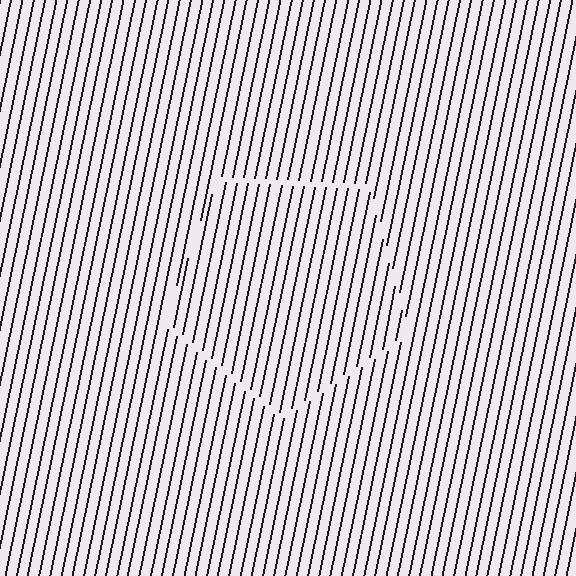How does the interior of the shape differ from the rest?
The interior of the shape contains the same grating, shifted by half a period — the contour is defined by the phase discontinuity where line-ends from the inner and outer gratings abut.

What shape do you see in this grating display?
An illusory pentagon. The interior of the shape contains the same grating, shifted by half a period — the contour is defined by the phase discontinuity where line-ends from the inner and outer gratings abut.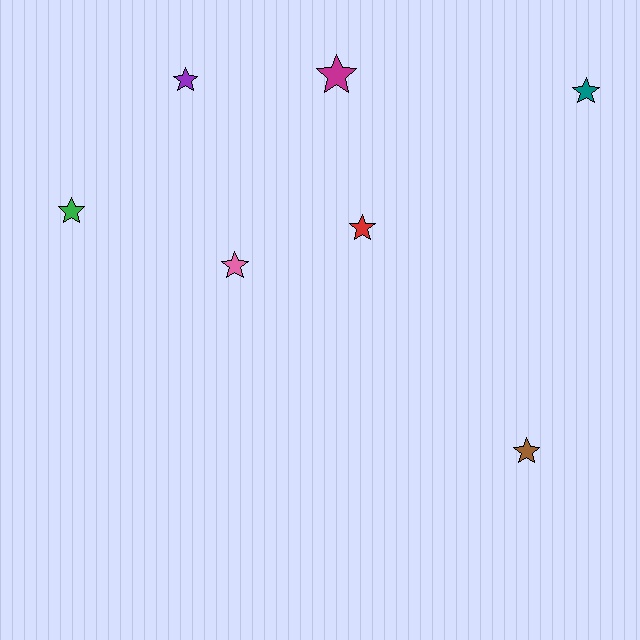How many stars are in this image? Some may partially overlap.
There are 7 stars.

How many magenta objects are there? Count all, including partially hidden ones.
There is 1 magenta object.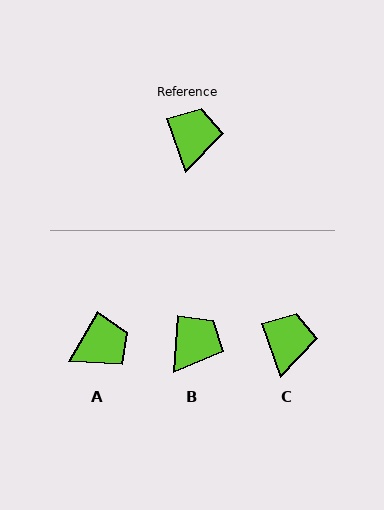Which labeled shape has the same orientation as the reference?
C.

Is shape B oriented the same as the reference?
No, it is off by about 23 degrees.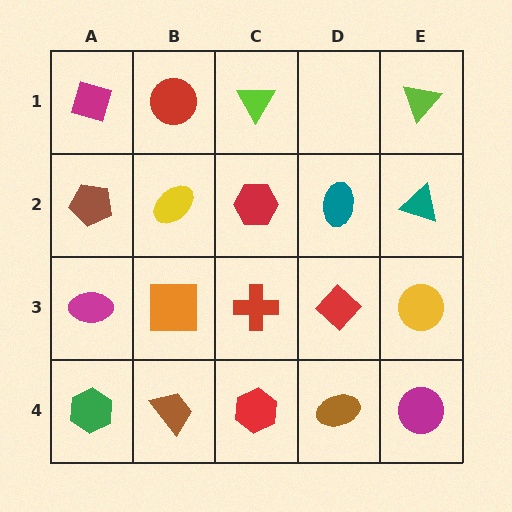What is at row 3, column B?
An orange square.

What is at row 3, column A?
A magenta ellipse.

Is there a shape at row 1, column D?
No, that cell is empty.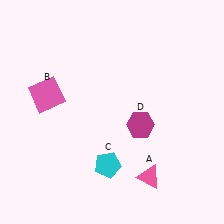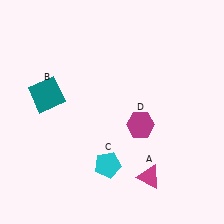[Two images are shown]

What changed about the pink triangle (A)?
In Image 1, A is pink. In Image 2, it changed to magenta.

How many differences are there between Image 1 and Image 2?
There are 2 differences between the two images.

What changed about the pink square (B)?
In Image 1, B is pink. In Image 2, it changed to teal.